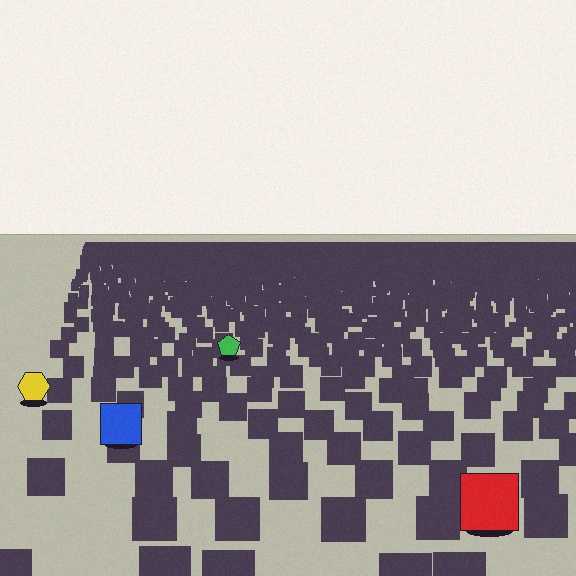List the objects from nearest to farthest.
From nearest to farthest: the red square, the blue square, the yellow hexagon, the green pentagon.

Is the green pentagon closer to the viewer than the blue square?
No. The blue square is closer — you can tell from the texture gradient: the ground texture is coarser near it.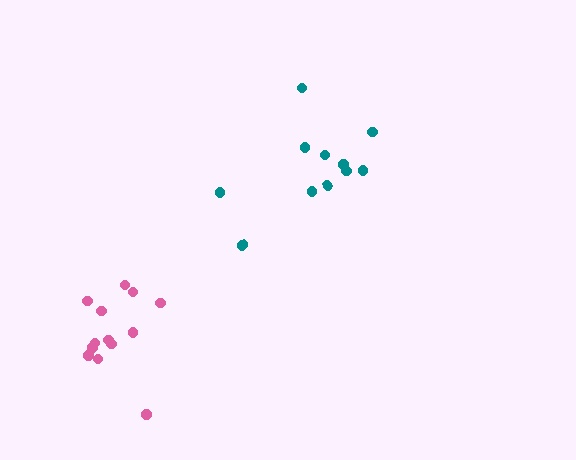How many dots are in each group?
Group 1: 11 dots, Group 2: 13 dots (24 total).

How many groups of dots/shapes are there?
There are 2 groups.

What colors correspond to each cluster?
The clusters are colored: teal, pink.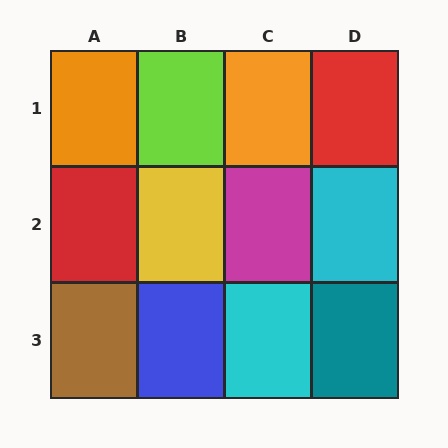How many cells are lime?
1 cell is lime.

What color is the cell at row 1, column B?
Lime.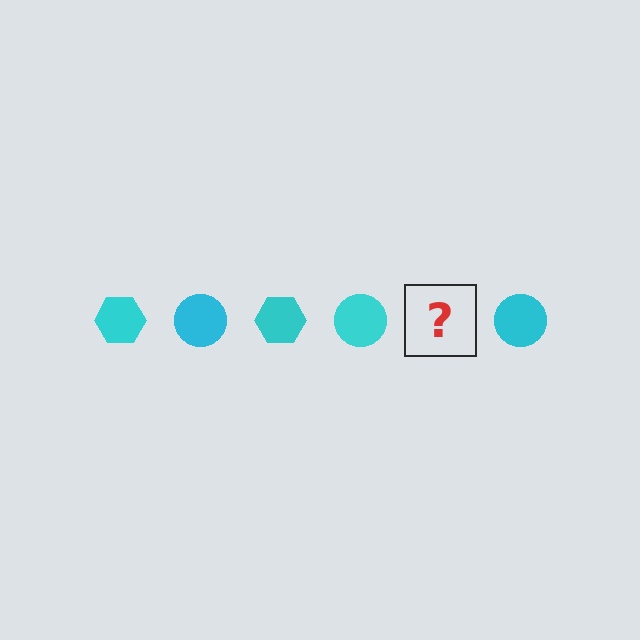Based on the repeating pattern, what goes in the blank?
The blank should be a cyan hexagon.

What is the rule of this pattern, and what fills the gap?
The rule is that the pattern cycles through hexagon, circle shapes in cyan. The gap should be filled with a cyan hexagon.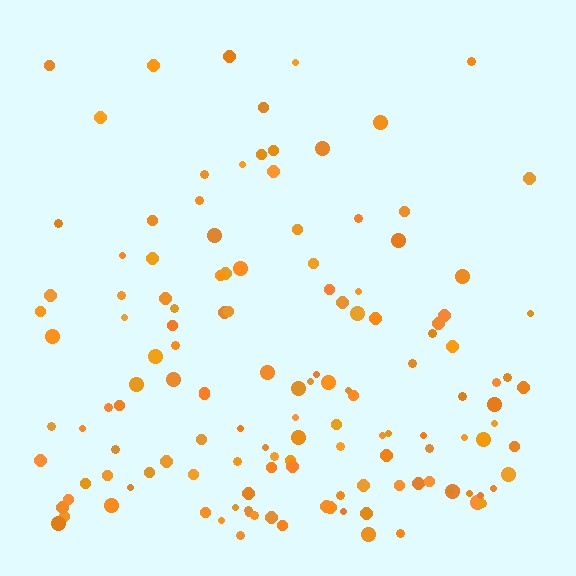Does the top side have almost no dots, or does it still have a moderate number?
Still a moderate number, just noticeably fewer than the bottom.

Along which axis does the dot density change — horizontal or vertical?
Vertical.